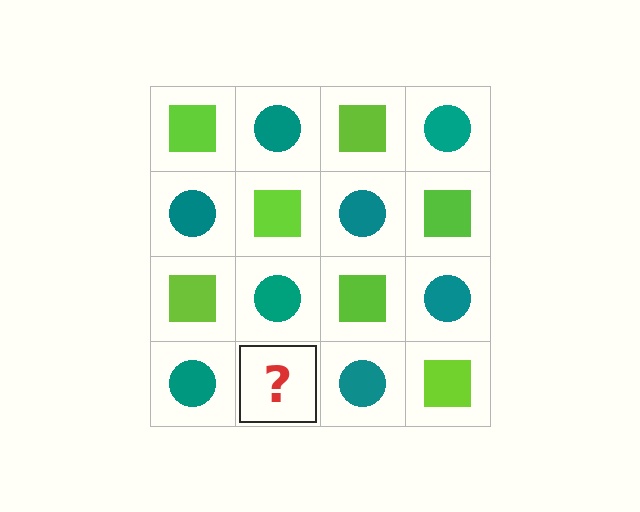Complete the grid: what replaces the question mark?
The question mark should be replaced with a lime square.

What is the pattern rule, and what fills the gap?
The rule is that it alternates lime square and teal circle in a checkerboard pattern. The gap should be filled with a lime square.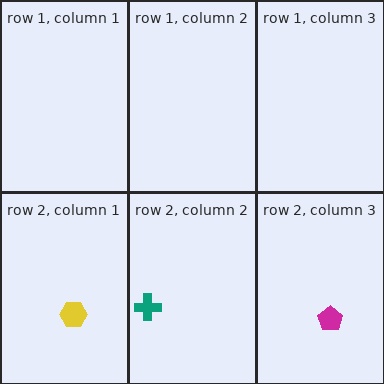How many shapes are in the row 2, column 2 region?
1.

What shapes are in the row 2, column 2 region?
The teal cross.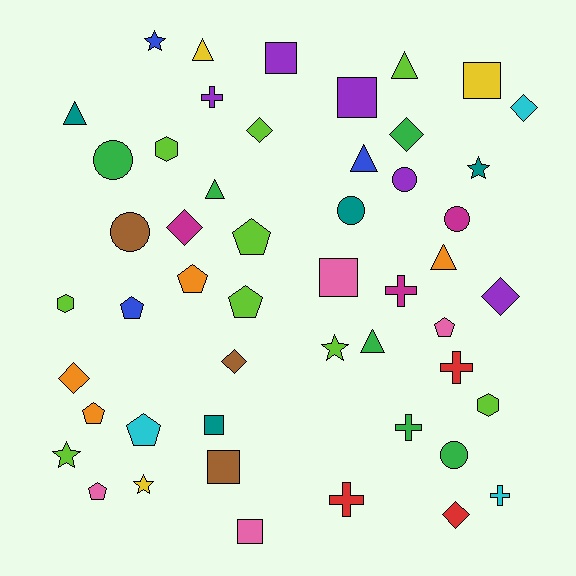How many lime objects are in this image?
There are 9 lime objects.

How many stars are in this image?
There are 5 stars.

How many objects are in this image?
There are 50 objects.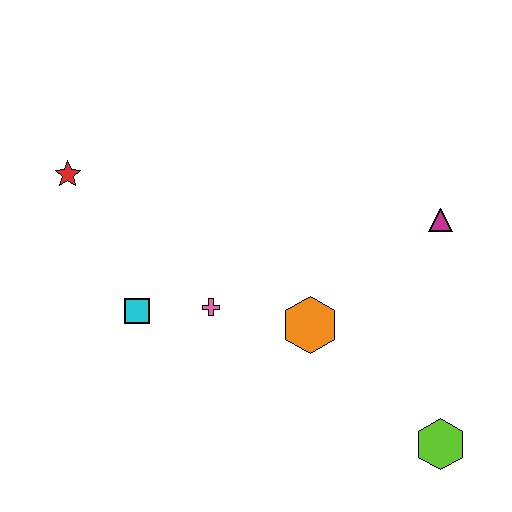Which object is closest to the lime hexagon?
The orange hexagon is closest to the lime hexagon.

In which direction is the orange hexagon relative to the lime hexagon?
The orange hexagon is to the left of the lime hexagon.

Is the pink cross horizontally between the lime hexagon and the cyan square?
Yes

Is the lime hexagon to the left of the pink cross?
No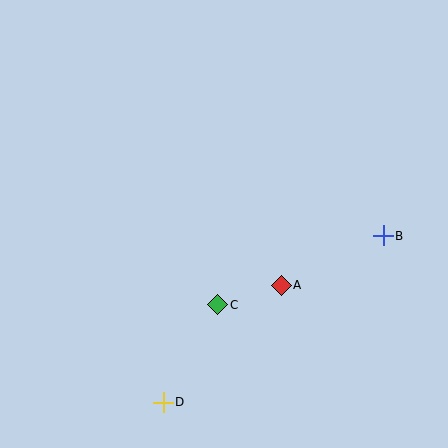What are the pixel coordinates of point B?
Point B is at (383, 236).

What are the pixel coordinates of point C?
Point C is at (218, 305).